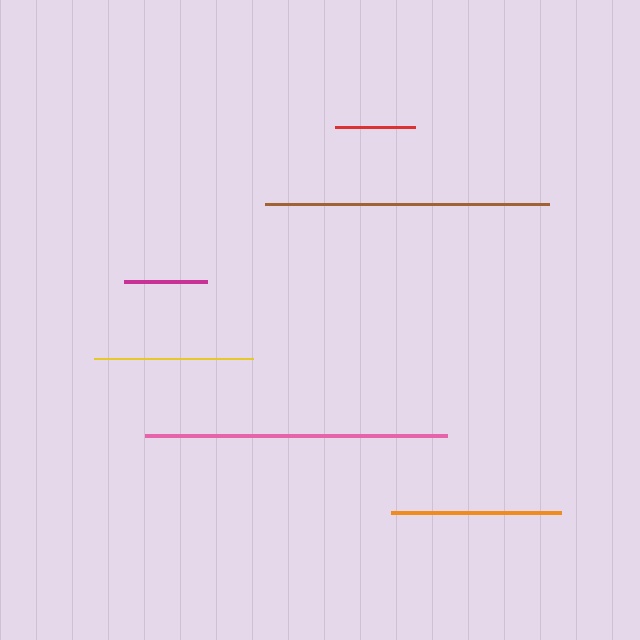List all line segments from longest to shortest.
From longest to shortest: pink, brown, orange, yellow, magenta, red.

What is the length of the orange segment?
The orange segment is approximately 170 pixels long.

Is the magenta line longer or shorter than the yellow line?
The yellow line is longer than the magenta line.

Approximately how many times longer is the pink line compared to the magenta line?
The pink line is approximately 3.6 times the length of the magenta line.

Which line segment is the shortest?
The red line is the shortest at approximately 81 pixels.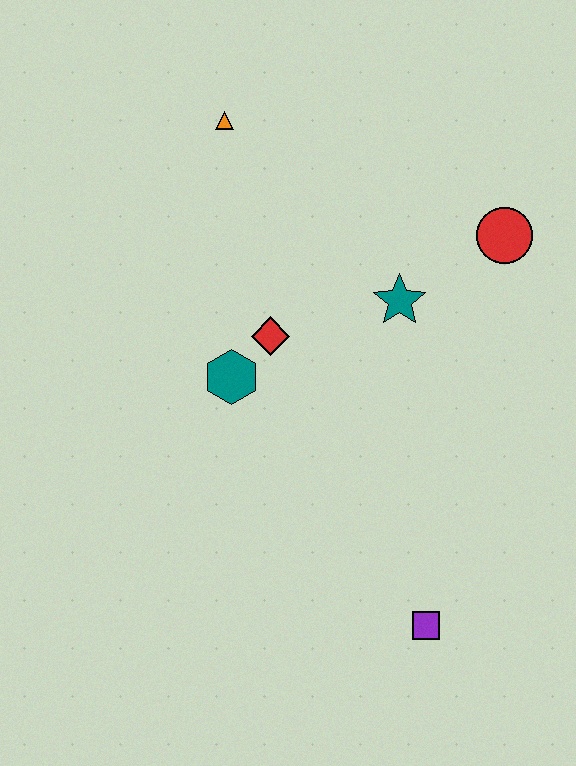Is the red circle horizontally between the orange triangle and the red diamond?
No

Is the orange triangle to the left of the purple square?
Yes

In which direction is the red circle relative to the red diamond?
The red circle is to the right of the red diamond.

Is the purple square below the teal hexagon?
Yes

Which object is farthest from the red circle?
The purple square is farthest from the red circle.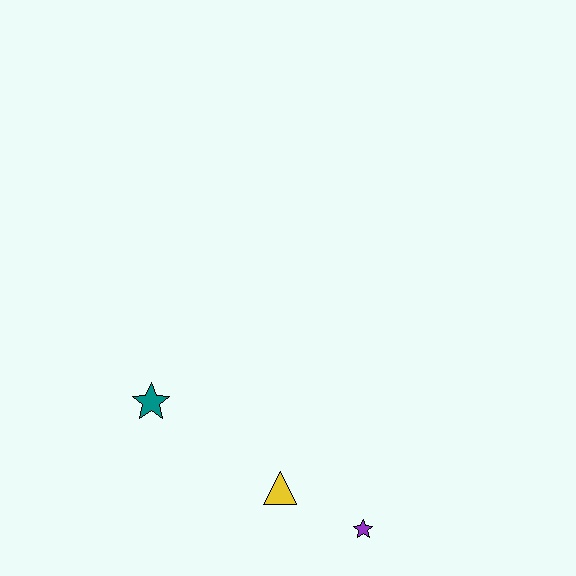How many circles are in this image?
There are no circles.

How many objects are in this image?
There are 3 objects.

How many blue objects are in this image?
There are no blue objects.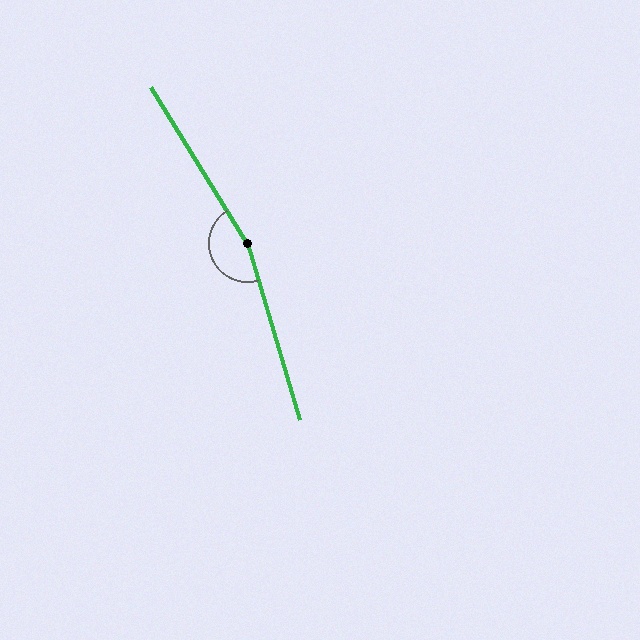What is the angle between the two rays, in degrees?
Approximately 165 degrees.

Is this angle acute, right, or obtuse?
It is obtuse.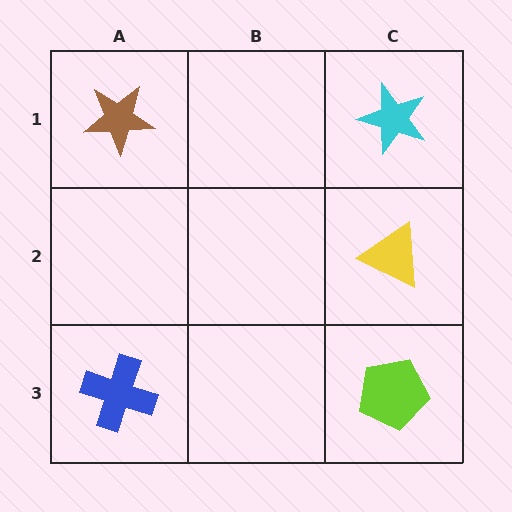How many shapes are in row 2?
1 shape.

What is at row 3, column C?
A lime pentagon.